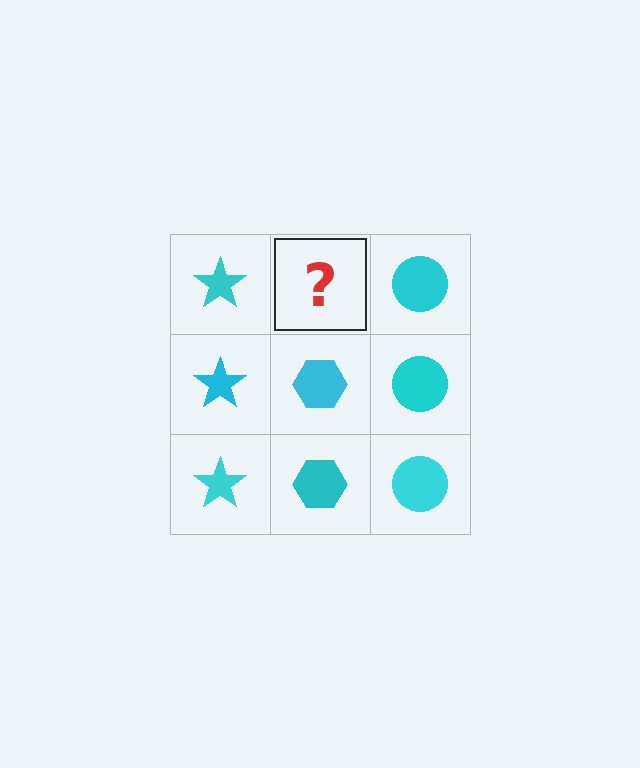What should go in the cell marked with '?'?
The missing cell should contain a cyan hexagon.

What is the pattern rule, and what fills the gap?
The rule is that each column has a consistent shape. The gap should be filled with a cyan hexagon.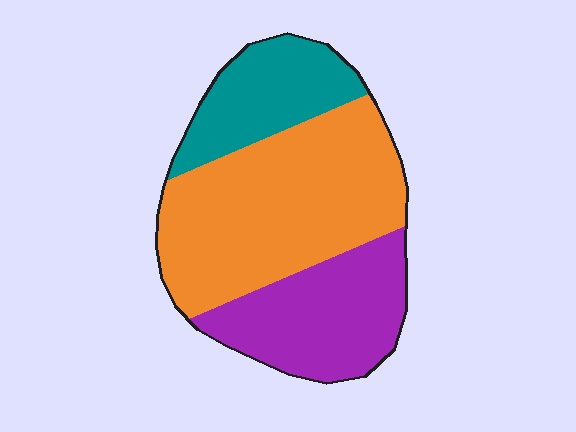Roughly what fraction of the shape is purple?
Purple covers around 30% of the shape.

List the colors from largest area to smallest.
From largest to smallest: orange, purple, teal.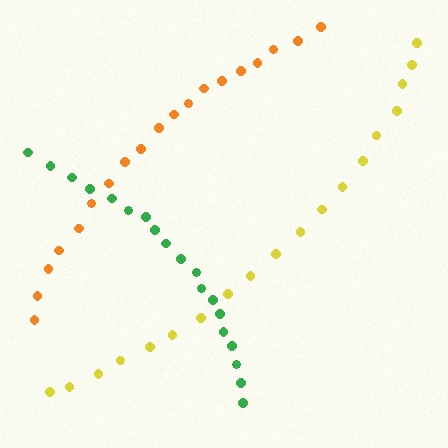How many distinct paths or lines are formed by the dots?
There are 3 distinct paths.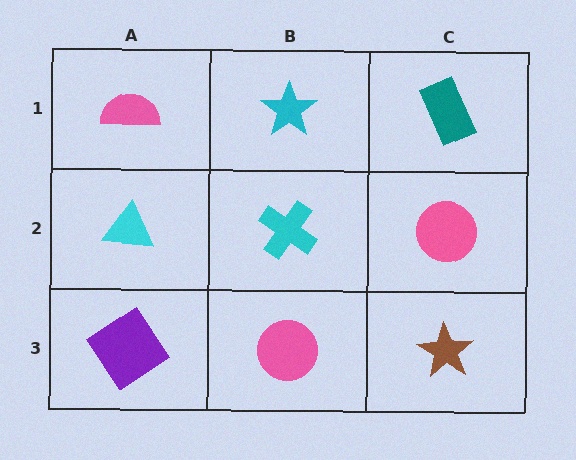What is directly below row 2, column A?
A purple diamond.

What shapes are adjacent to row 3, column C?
A pink circle (row 2, column C), a pink circle (row 3, column B).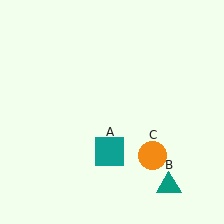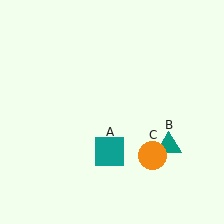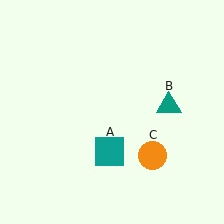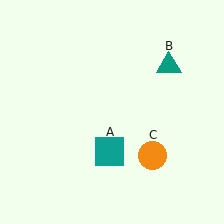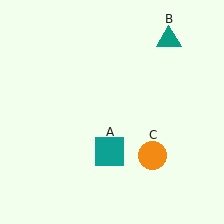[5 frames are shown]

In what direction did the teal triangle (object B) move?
The teal triangle (object B) moved up.